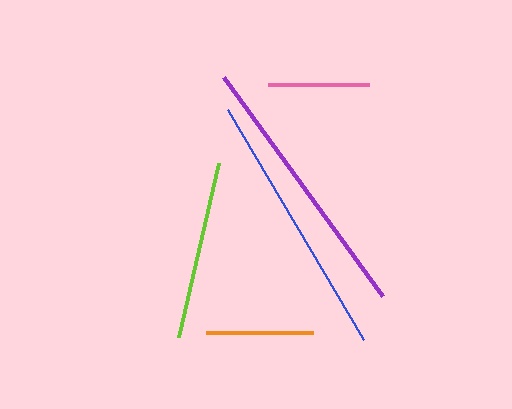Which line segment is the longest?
The purple line is the longest at approximately 270 pixels.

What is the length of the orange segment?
The orange segment is approximately 107 pixels long.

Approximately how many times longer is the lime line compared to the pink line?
The lime line is approximately 1.8 times the length of the pink line.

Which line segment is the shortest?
The pink line is the shortest at approximately 101 pixels.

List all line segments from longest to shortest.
From longest to shortest: purple, blue, lime, orange, pink.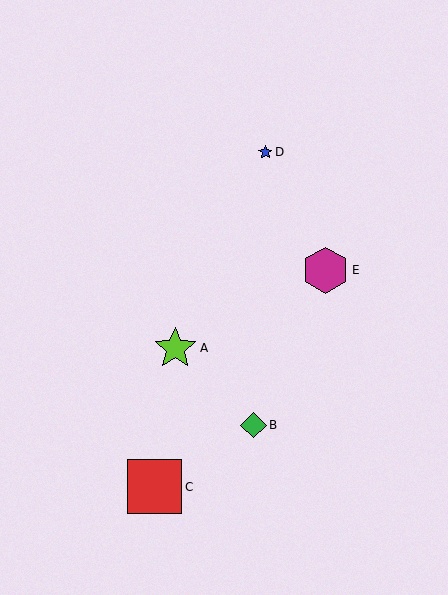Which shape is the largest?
The red square (labeled C) is the largest.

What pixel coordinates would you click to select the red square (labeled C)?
Click at (155, 487) to select the red square C.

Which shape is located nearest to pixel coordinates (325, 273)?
The magenta hexagon (labeled E) at (326, 270) is nearest to that location.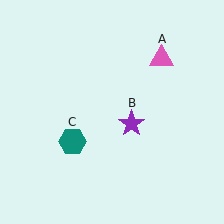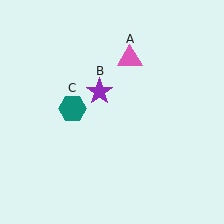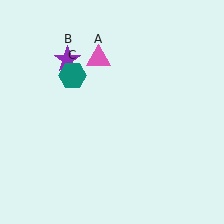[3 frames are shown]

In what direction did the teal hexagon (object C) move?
The teal hexagon (object C) moved up.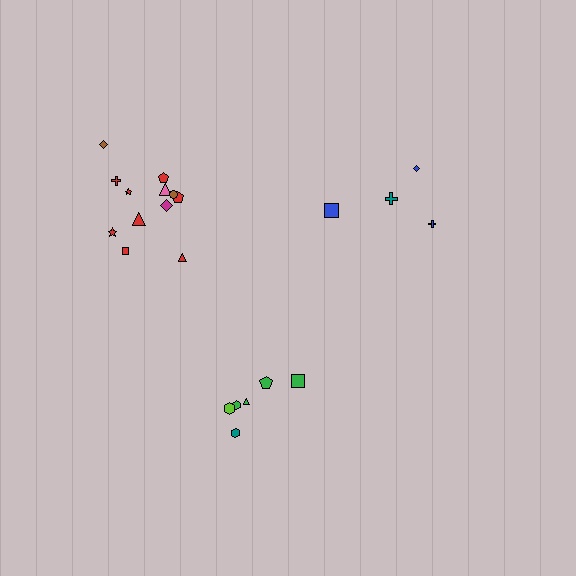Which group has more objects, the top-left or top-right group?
The top-left group.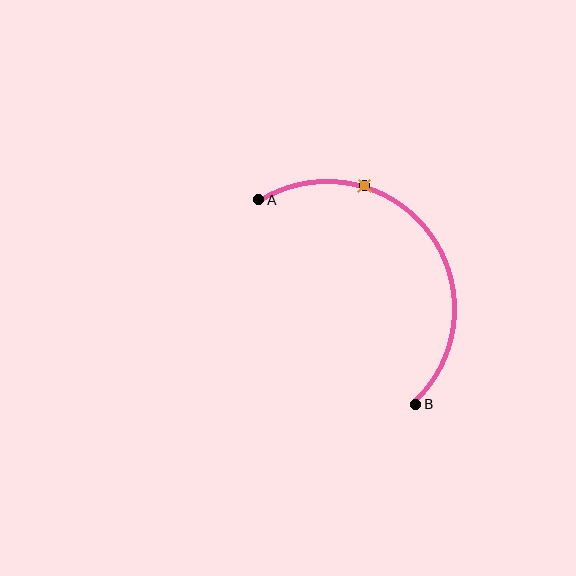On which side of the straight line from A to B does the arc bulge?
The arc bulges above and to the right of the straight line connecting A and B.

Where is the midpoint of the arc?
The arc midpoint is the point on the curve farthest from the straight line joining A and B. It sits above and to the right of that line.